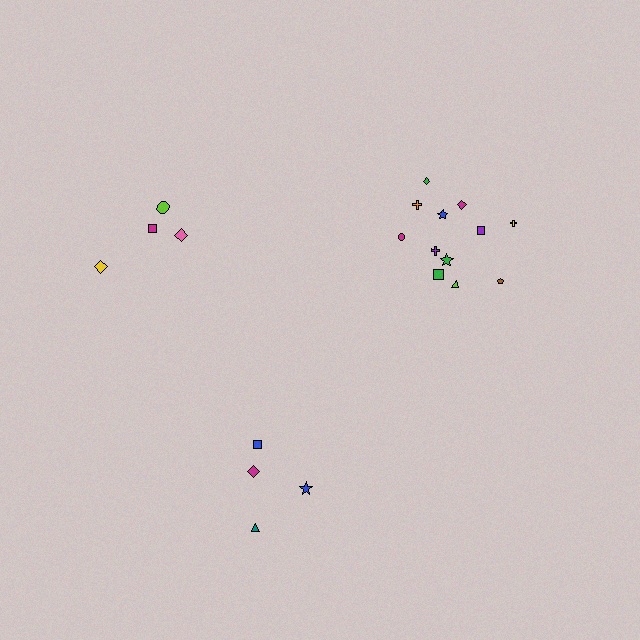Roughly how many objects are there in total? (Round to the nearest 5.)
Roughly 20 objects in total.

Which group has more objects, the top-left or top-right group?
The top-right group.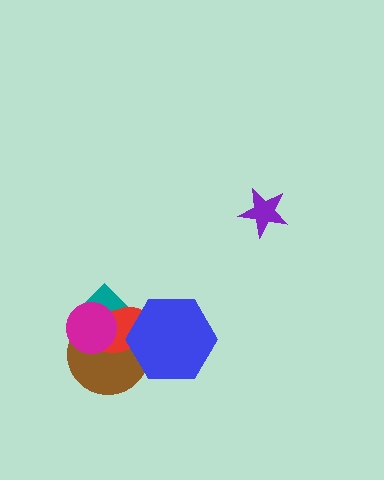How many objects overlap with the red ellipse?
4 objects overlap with the red ellipse.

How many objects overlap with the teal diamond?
3 objects overlap with the teal diamond.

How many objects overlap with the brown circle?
4 objects overlap with the brown circle.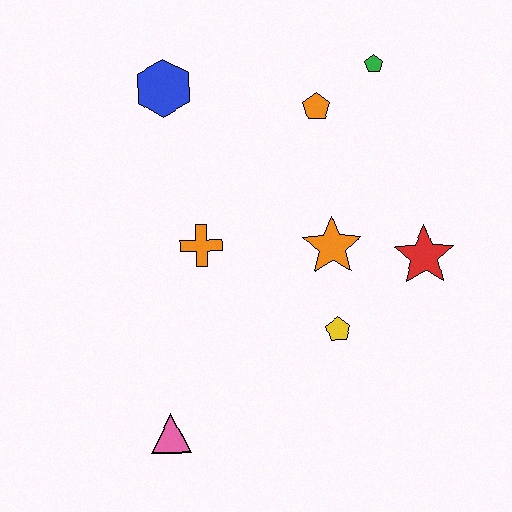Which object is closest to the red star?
The orange star is closest to the red star.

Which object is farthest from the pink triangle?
The green pentagon is farthest from the pink triangle.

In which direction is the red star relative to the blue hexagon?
The red star is to the right of the blue hexagon.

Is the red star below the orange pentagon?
Yes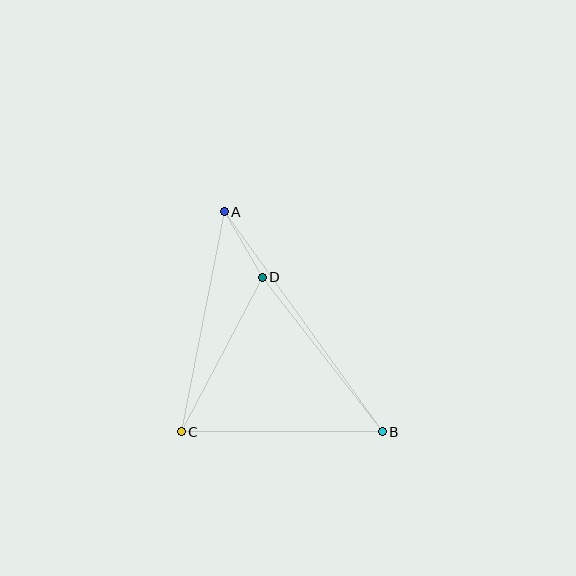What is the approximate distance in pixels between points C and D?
The distance between C and D is approximately 174 pixels.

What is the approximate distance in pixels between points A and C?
The distance between A and C is approximately 224 pixels.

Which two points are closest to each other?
Points A and D are closest to each other.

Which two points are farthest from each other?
Points A and B are farthest from each other.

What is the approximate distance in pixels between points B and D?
The distance between B and D is approximately 196 pixels.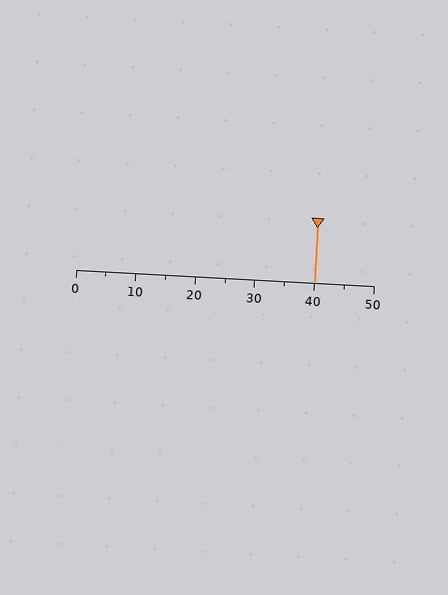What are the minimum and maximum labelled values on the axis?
The axis runs from 0 to 50.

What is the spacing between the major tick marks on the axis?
The major ticks are spaced 10 apart.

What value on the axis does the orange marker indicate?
The marker indicates approximately 40.